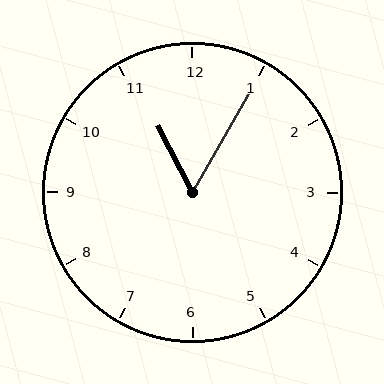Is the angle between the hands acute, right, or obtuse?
It is acute.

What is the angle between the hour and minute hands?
Approximately 58 degrees.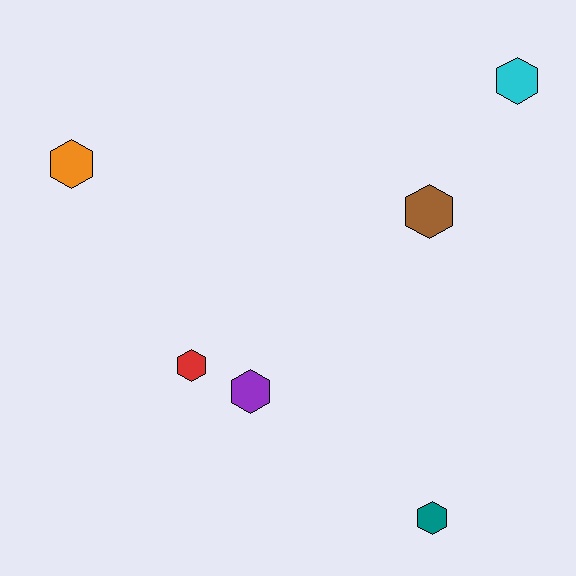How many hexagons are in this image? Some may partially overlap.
There are 6 hexagons.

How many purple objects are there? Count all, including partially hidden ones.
There is 1 purple object.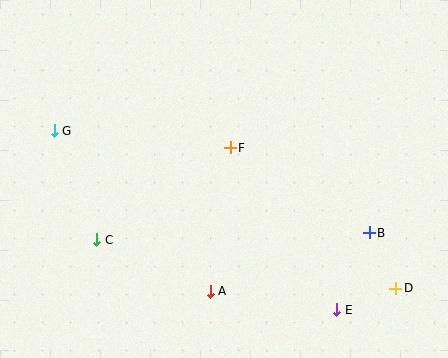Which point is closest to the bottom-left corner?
Point C is closest to the bottom-left corner.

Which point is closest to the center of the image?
Point F at (230, 148) is closest to the center.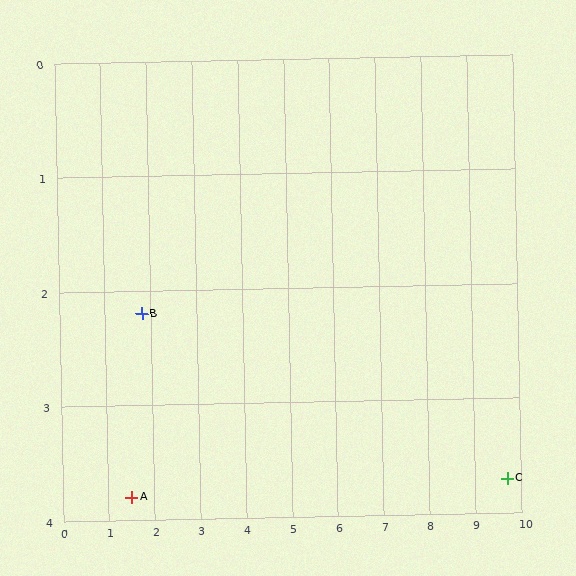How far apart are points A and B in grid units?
Points A and B are about 1.6 grid units apart.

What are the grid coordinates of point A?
Point A is at approximately (1.5, 3.8).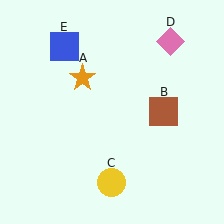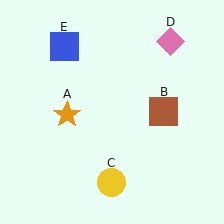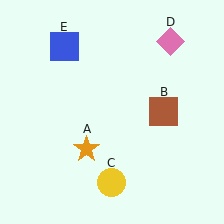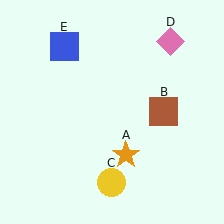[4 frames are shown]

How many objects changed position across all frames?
1 object changed position: orange star (object A).